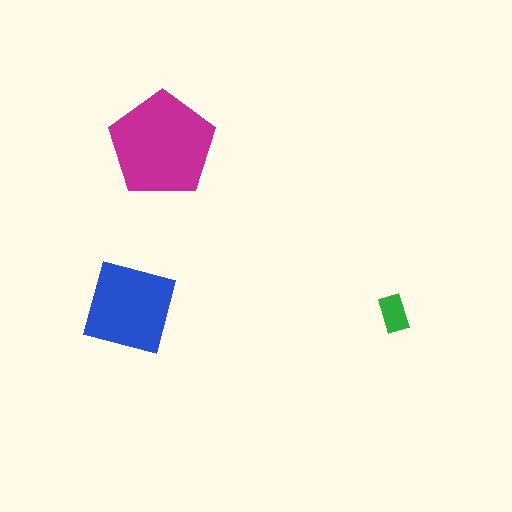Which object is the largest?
The magenta pentagon.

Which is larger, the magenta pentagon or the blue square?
The magenta pentagon.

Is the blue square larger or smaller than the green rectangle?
Larger.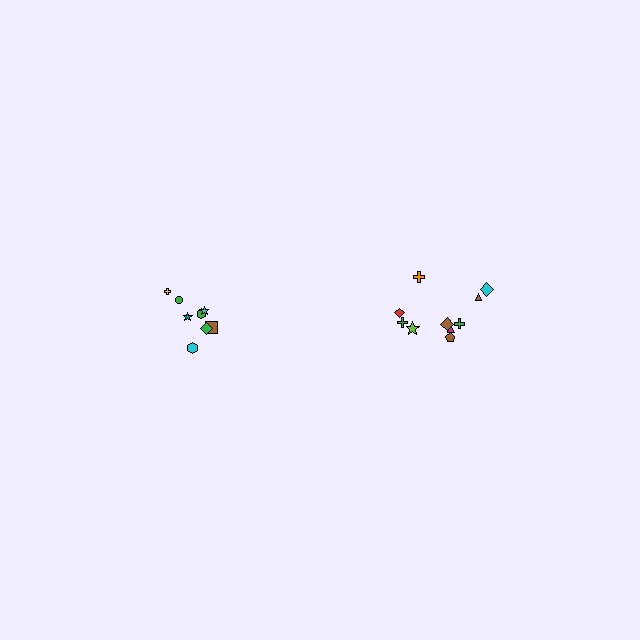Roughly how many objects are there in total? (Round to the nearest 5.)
Roughly 20 objects in total.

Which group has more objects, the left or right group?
The right group.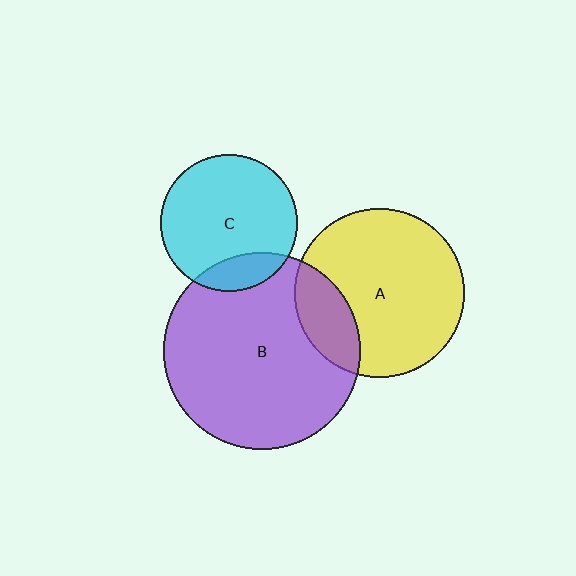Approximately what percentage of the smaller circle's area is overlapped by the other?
Approximately 15%.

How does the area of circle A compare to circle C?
Approximately 1.5 times.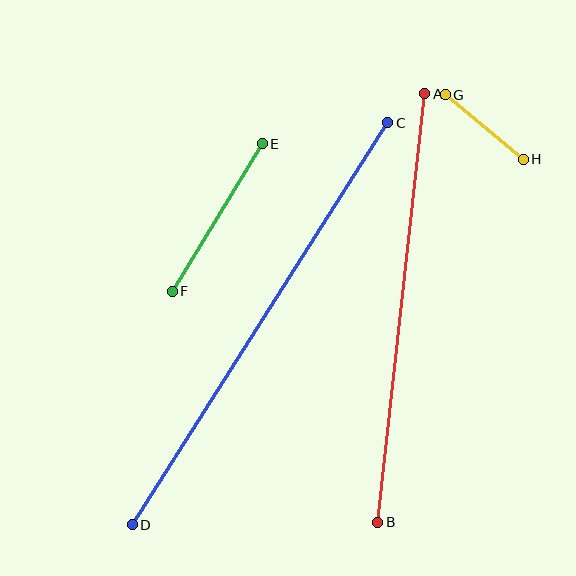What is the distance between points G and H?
The distance is approximately 101 pixels.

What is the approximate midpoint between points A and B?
The midpoint is at approximately (401, 308) pixels.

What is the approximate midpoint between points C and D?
The midpoint is at approximately (260, 324) pixels.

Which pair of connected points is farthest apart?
Points C and D are farthest apart.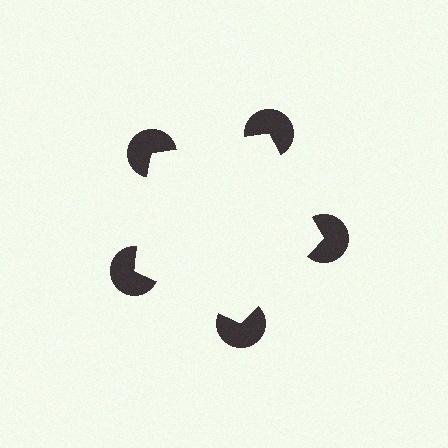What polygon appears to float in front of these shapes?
An illusory pentagon — its edges are inferred from the aligned wedge cuts in the pac-man discs, not physically drawn.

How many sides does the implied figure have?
5 sides.